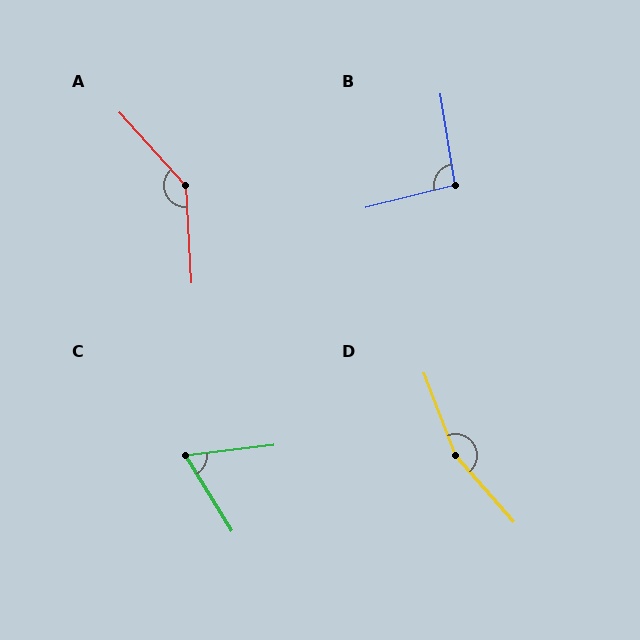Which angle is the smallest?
C, at approximately 66 degrees.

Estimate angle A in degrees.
Approximately 141 degrees.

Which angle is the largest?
D, at approximately 160 degrees.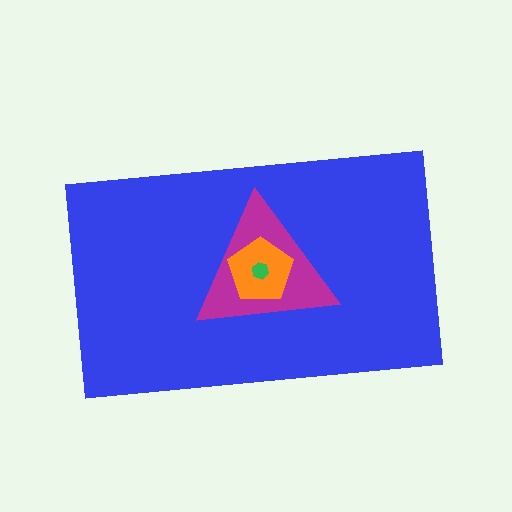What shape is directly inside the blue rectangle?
The magenta triangle.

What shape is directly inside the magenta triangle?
The orange pentagon.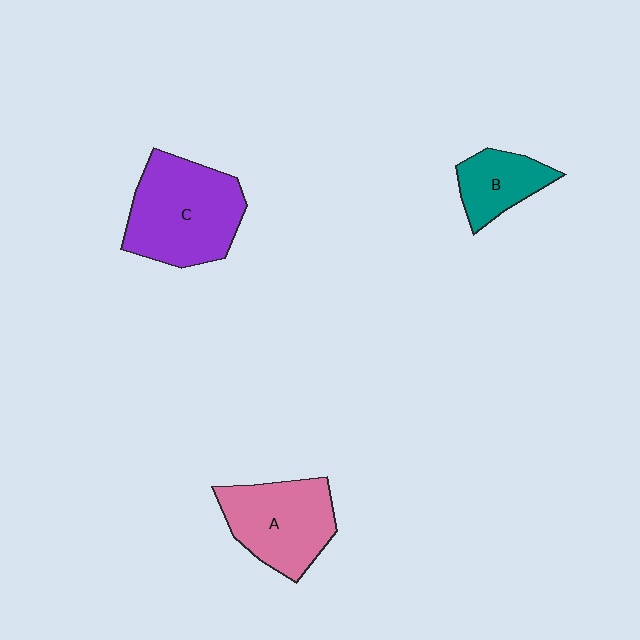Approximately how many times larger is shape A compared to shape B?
Approximately 1.7 times.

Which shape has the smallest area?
Shape B (teal).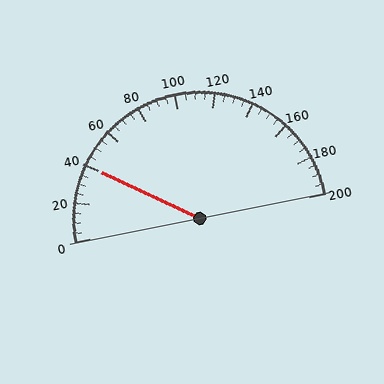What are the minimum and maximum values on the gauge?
The gauge ranges from 0 to 200.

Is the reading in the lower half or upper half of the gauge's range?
The reading is in the lower half of the range (0 to 200).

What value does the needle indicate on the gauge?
The needle indicates approximately 40.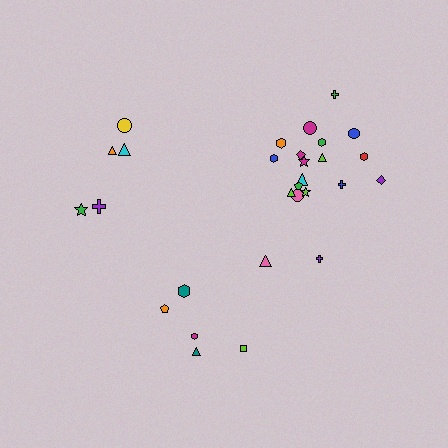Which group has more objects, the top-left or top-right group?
The top-right group.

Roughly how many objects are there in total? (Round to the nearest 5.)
Roughly 30 objects in total.